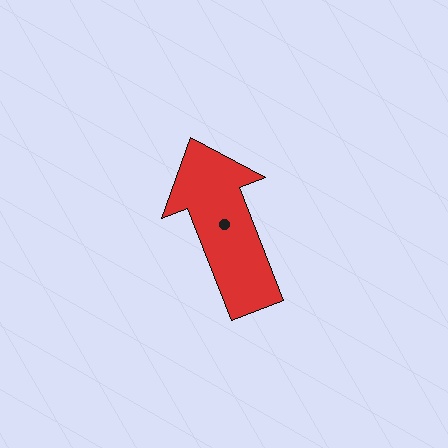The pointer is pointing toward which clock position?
Roughly 11 o'clock.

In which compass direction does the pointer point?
North.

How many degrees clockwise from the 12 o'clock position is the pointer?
Approximately 339 degrees.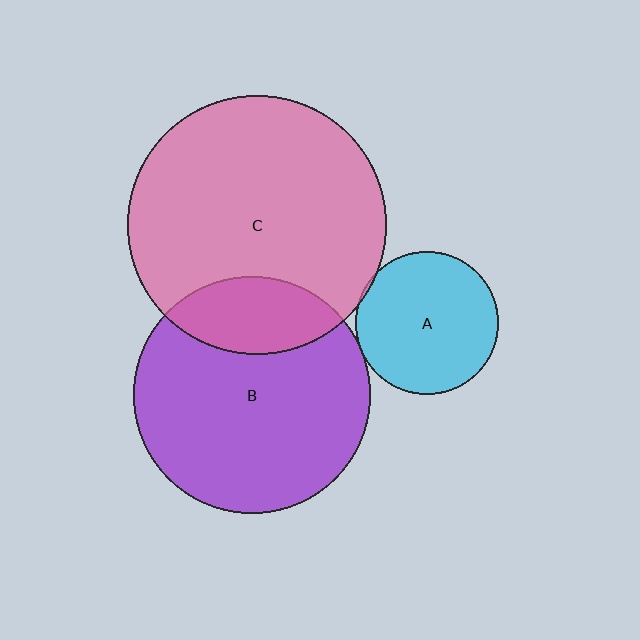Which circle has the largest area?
Circle C (pink).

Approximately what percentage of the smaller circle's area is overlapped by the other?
Approximately 5%.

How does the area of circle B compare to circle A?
Approximately 2.7 times.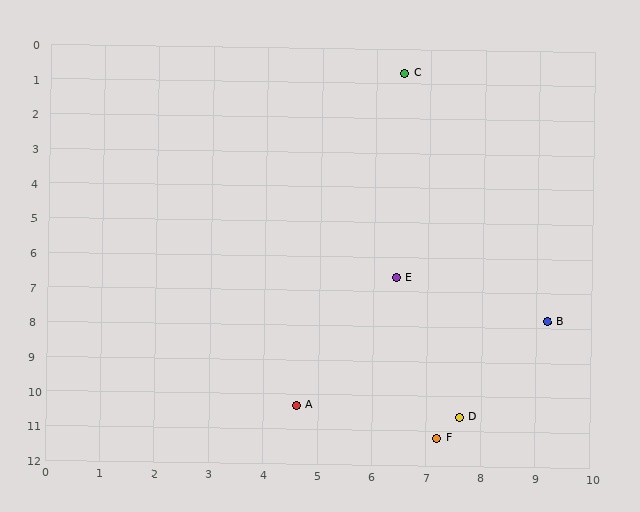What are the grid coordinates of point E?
Point E is at approximately (6.4, 6.6).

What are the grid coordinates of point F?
Point F is at approximately (7.2, 11.2).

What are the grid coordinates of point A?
Point A is at approximately (4.6, 10.3).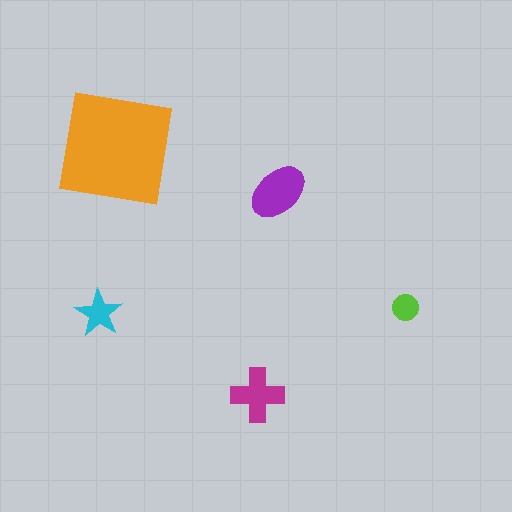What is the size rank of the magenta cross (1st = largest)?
3rd.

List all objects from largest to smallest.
The orange square, the purple ellipse, the magenta cross, the cyan star, the lime circle.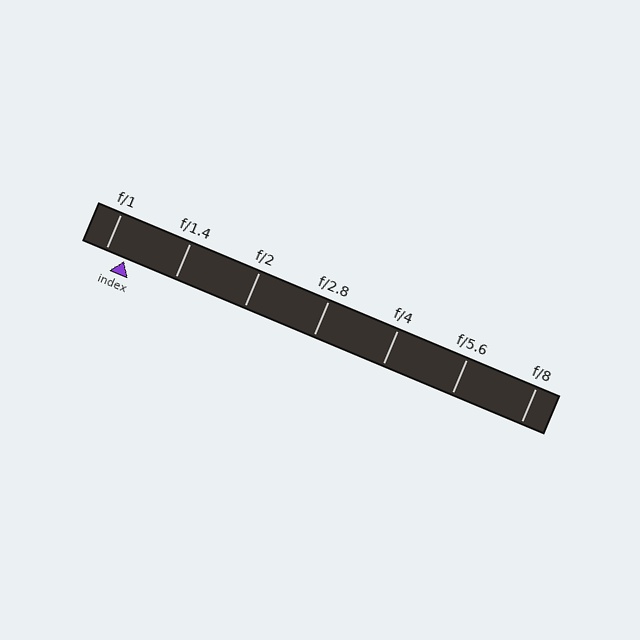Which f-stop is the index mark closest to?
The index mark is closest to f/1.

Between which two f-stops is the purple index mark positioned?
The index mark is between f/1 and f/1.4.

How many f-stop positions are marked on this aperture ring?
There are 7 f-stop positions marked.